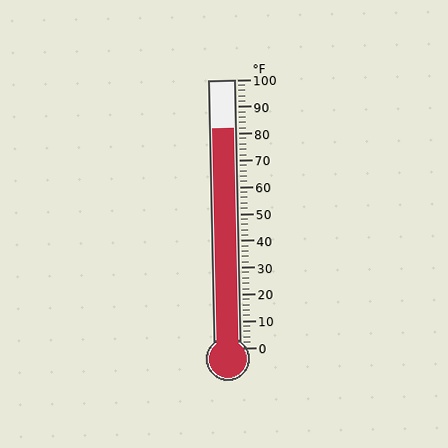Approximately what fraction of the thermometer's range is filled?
The thermometer is filled to approximately 80% of its range.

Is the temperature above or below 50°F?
The temperature is above 50°F.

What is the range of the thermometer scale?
The thermometer scale ranges from 0°F to 100°F.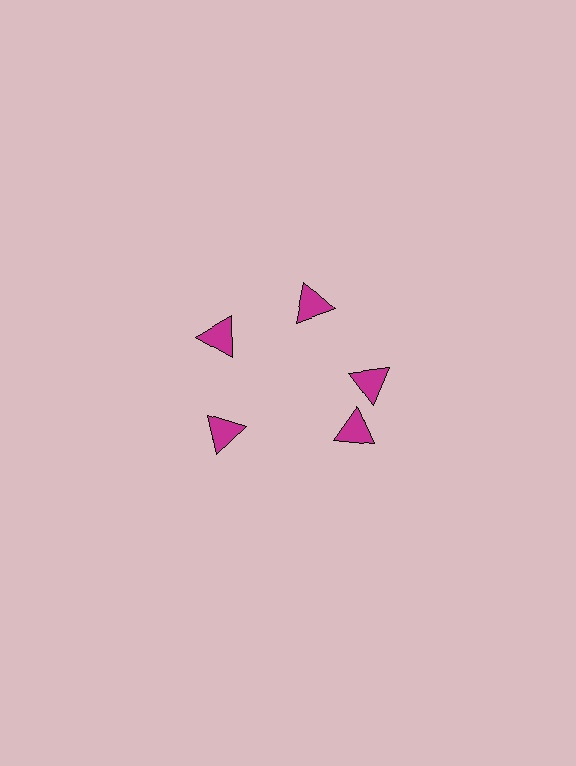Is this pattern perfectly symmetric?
No. The 5 magenta triangles are arranged in a ring, but one element near the 5 o'clock position is rotated out of alignment along the ring, breaking the 5-fold rotational symmetry.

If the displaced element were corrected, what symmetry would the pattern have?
It would have 5-fold rotational symmetry — the pattern would map onto itself every 72 degrees.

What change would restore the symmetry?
The symmetry would be restored by rotating it back into even spacing with its neighbors so that all 5 triangles sit at equal angles and equal distance from the center.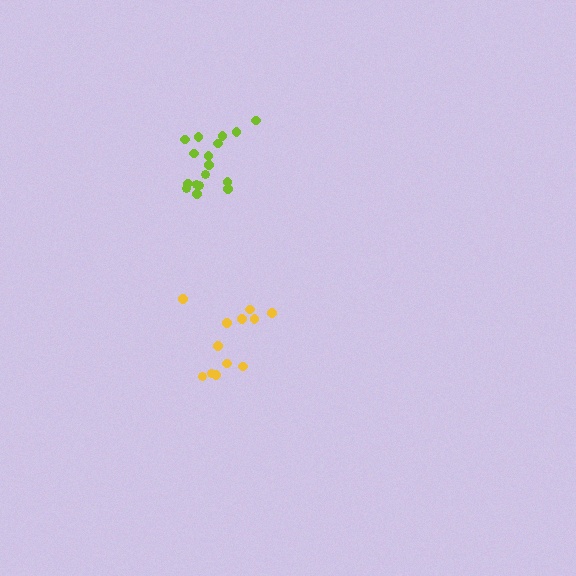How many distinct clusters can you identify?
There are 2 distinct clusters.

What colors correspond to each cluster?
The clusters are colored: yellow, lime.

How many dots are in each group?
Group 1: 12 dots, Group 2: 17 dots (29 total).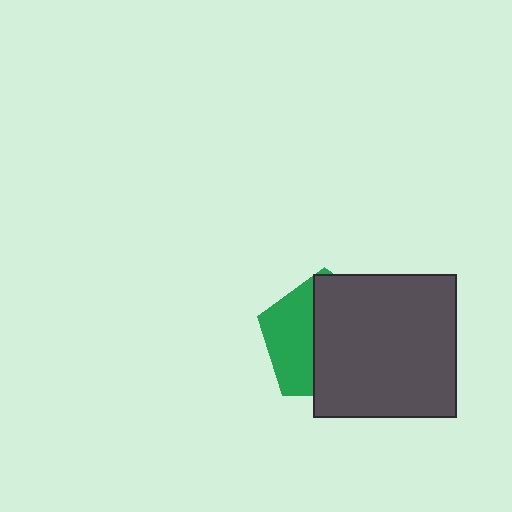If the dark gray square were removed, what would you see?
You would see the complete green pentagon.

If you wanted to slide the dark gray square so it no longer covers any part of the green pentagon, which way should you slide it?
Slide it right — that is the most direct way to separate the two shapes.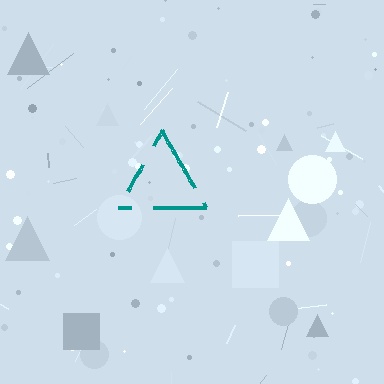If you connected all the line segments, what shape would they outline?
They would outline a triangle.